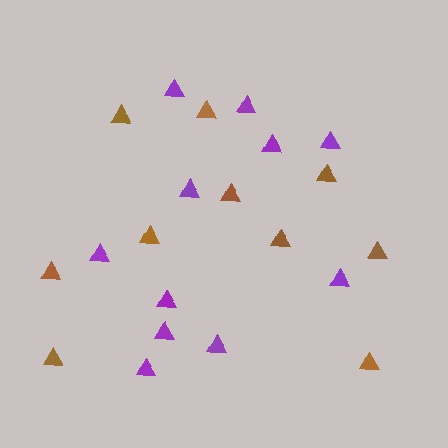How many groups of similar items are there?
There are 2 groups: one group of brown triangles (10) and one group of purple triangles (11).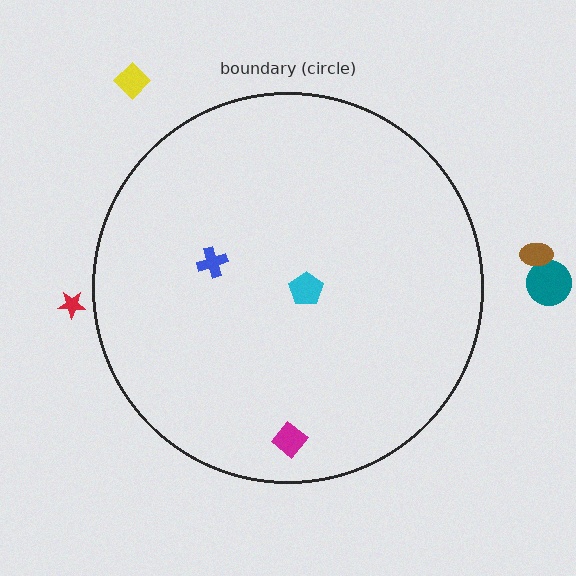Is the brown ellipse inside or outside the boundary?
Outside.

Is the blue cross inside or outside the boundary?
Inside.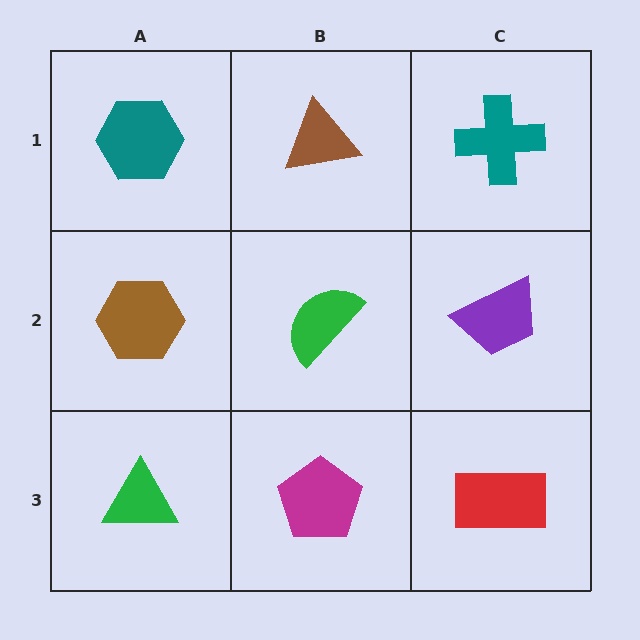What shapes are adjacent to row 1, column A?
A brown hexagon (row 2, column A), a brown triangle (row 1, column B).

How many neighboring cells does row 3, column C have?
2.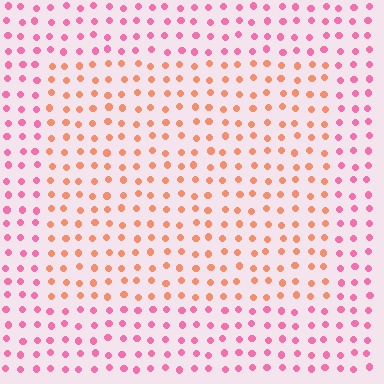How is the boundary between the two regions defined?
The boundary is defined purely by a slight shift in hue (about 43 degrees). Spacing, size, and orientation are identical on both sides.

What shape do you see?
I see a rectangle.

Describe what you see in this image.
The image is filled with small pink elements in a uniform arrangement. A rectangle-shaped region is visible where the elements are tinted to a slightly different hue, forming a subtle color boundary.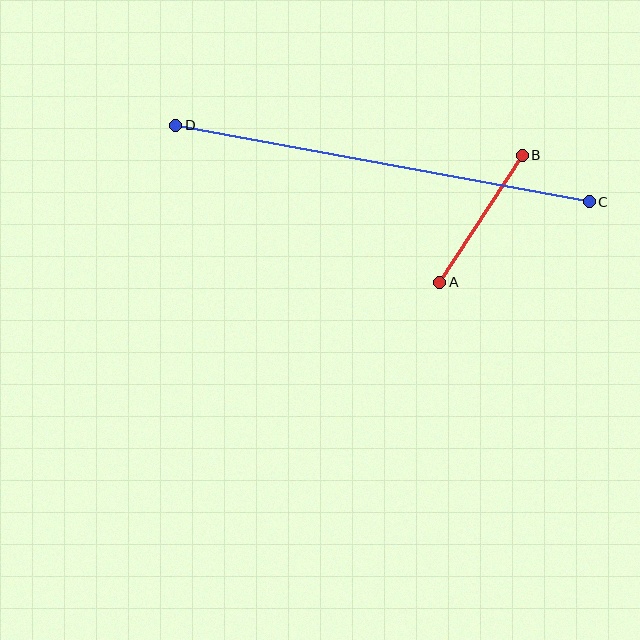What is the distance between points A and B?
The distance is approximately 151 pixels.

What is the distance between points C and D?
The distance is approximately 421 pixels.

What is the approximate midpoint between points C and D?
The midpoint is at approximately (383, 164) pixels.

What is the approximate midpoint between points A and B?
The midpoint is at approximately (481, 219) pixels.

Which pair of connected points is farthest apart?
Points C and D are farthest apart.